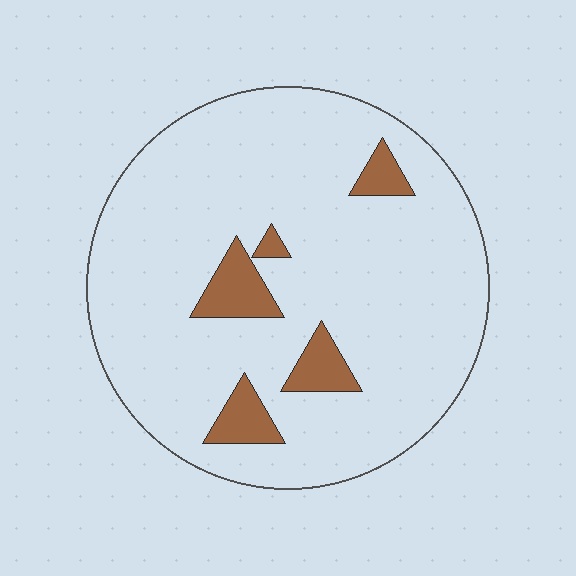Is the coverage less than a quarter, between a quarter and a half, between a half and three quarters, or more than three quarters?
Less than a quarter.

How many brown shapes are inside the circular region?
5.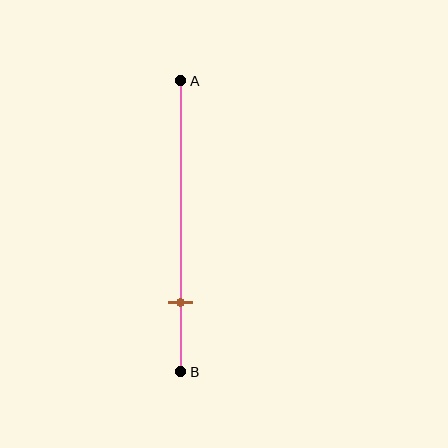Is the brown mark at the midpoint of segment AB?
No, the mark is at about 75% from A, not at the 50% midpoint.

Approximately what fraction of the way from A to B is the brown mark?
The brown mark is approximately 75% of the way from A to B.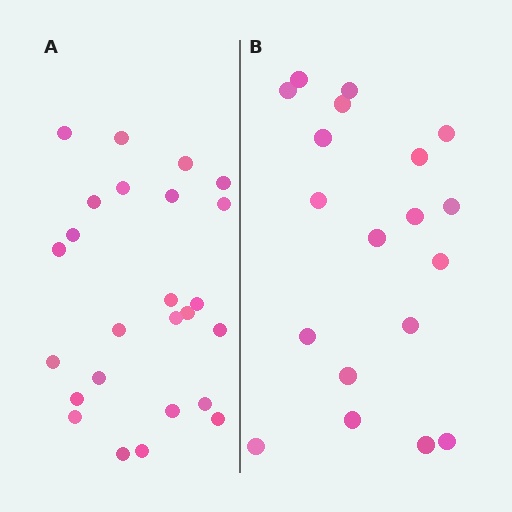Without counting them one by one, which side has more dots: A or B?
Region A (the left region) has more dots.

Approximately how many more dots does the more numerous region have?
Region A has about 6 more dots than region B.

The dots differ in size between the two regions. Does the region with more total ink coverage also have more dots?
No. Region B has more total ink coverage because its dots are larger, but region A actually contains more individual dots. Total area can be misleading — the number of items is what matters here.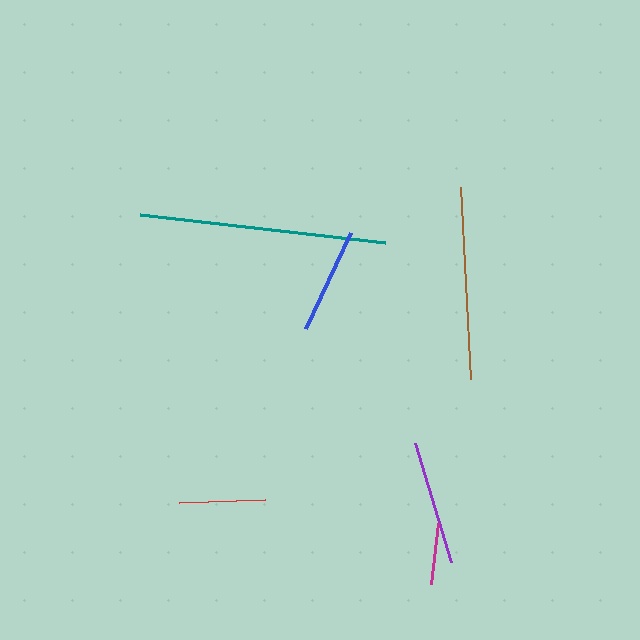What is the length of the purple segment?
The purple segment is approximately 124 pixels long.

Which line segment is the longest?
The teal line is the longest at approximately 247 pixels.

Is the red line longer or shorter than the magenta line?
The red line is longer than the magenta line.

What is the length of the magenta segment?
The magenta segment is approximately 61 pixels long.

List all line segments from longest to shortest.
From longest to shortest: teal, brown, purple, blue, red, magenta.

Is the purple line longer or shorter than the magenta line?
The purple line is longer than the magenta line.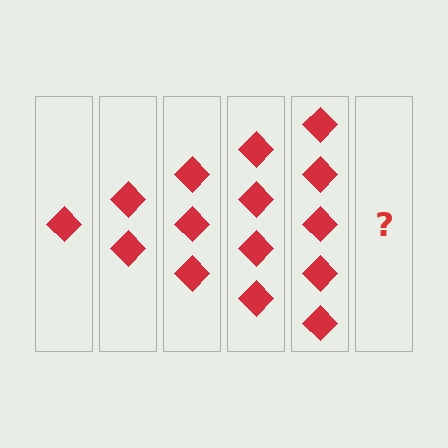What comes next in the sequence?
The next element should be 6 diamonds.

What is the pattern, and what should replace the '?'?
The pattern is that each step adds one more diamond. The '?' should be 6 diamonds.